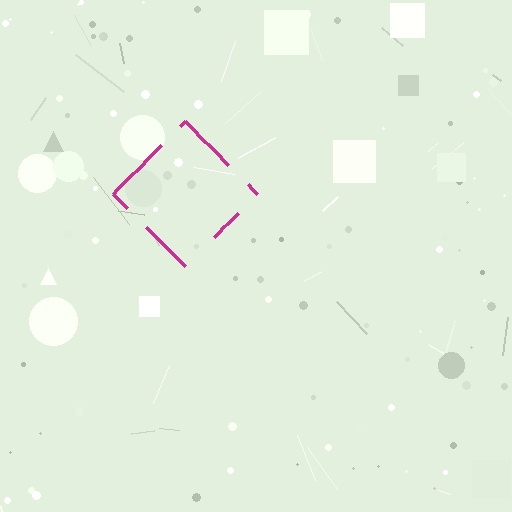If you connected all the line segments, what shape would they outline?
They would outline a diamond.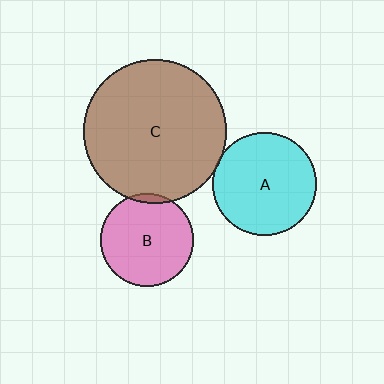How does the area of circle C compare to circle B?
Approximately 2.4 times.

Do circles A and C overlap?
Yes.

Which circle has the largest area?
Circle C (brown).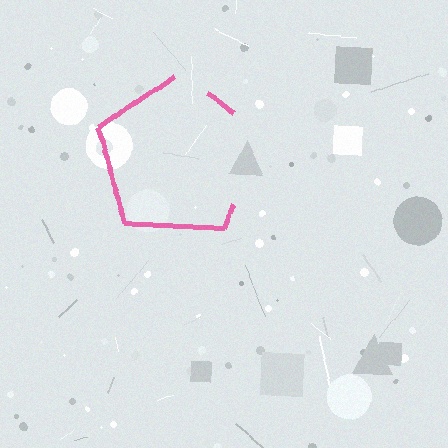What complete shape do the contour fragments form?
The contour fragments form a pentagon.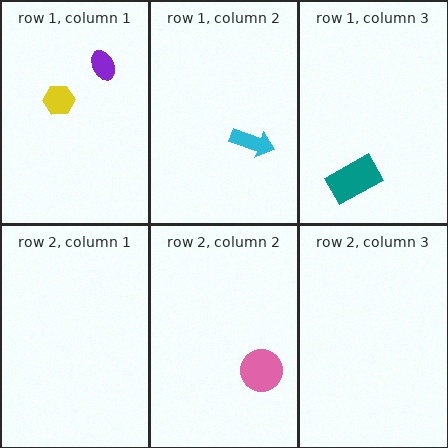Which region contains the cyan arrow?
The row 1, column 2 region.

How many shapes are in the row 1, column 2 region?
1.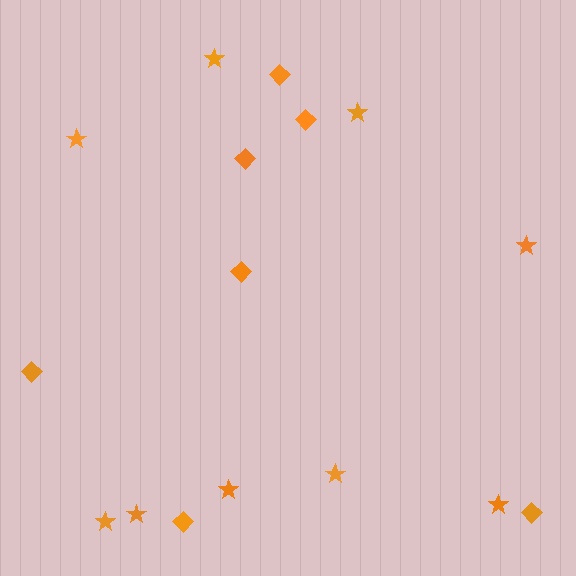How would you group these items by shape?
There are 2 groups: one group of diamonds (7) and one group of stars (9).